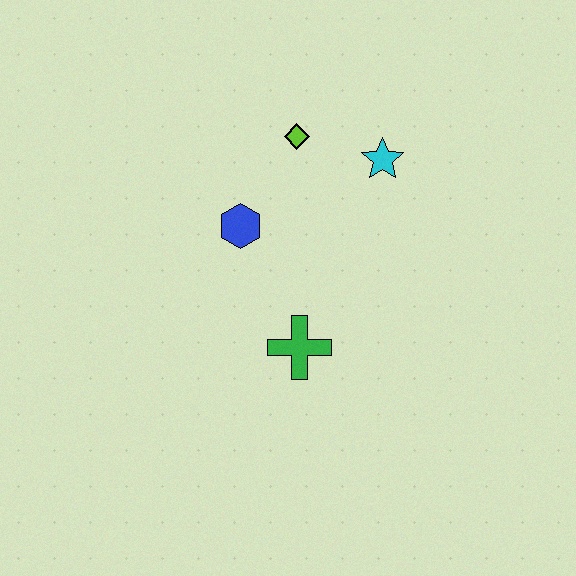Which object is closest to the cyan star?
The lime diamond is closest to the cyan star.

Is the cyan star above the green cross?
Yes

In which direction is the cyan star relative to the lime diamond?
The cyan star is to the right of the lime diamond.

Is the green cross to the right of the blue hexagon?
Yes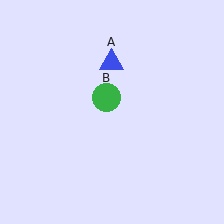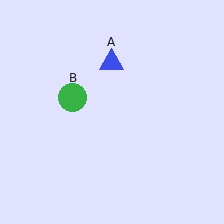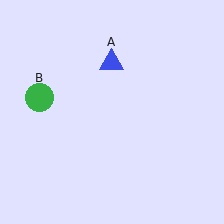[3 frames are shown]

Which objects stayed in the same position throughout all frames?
Blue triangle (object A) remained stationary.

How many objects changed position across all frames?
1 object changed position: green circle (object B).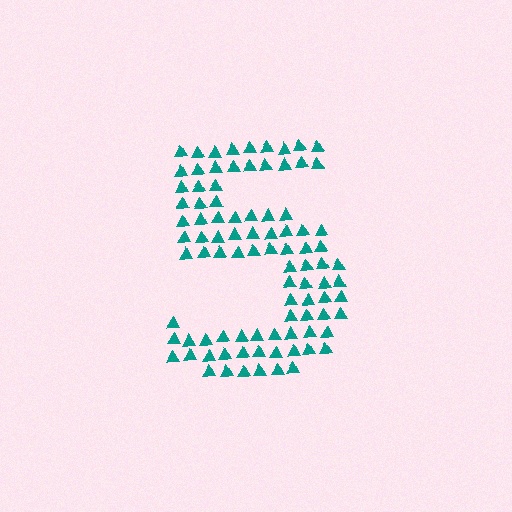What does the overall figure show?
The overall figure shows the digit 5.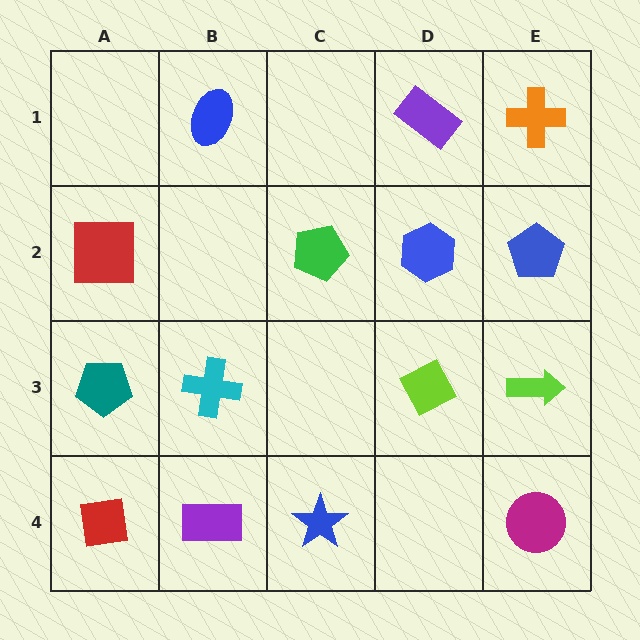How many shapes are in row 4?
4 shapes.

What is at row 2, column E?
A blue pentagon.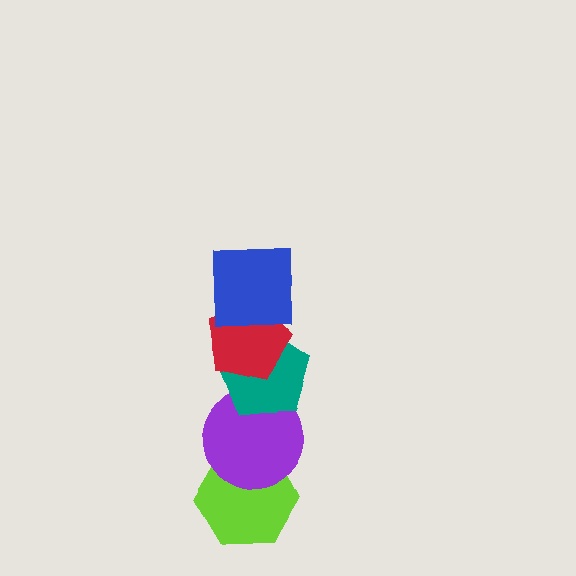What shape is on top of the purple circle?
The teal pentagon is on top of the purple circle.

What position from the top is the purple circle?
The purple circle is 4th from the top.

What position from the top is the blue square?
The blue square is 1st from the top.